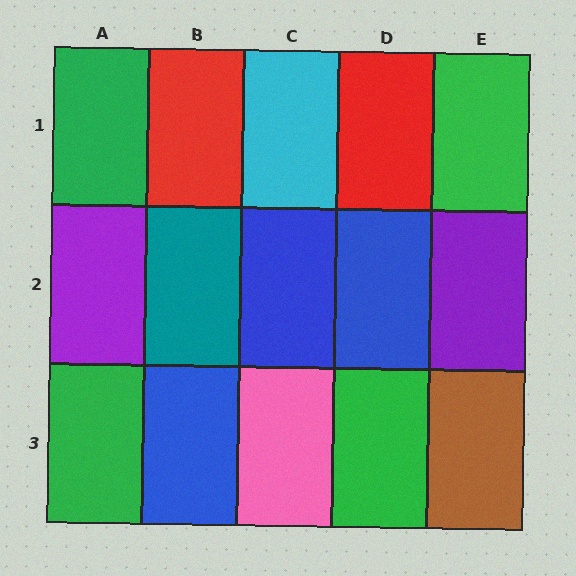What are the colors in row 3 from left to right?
Green, blue, pink, green, brown.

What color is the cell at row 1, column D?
Red.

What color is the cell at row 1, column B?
Red.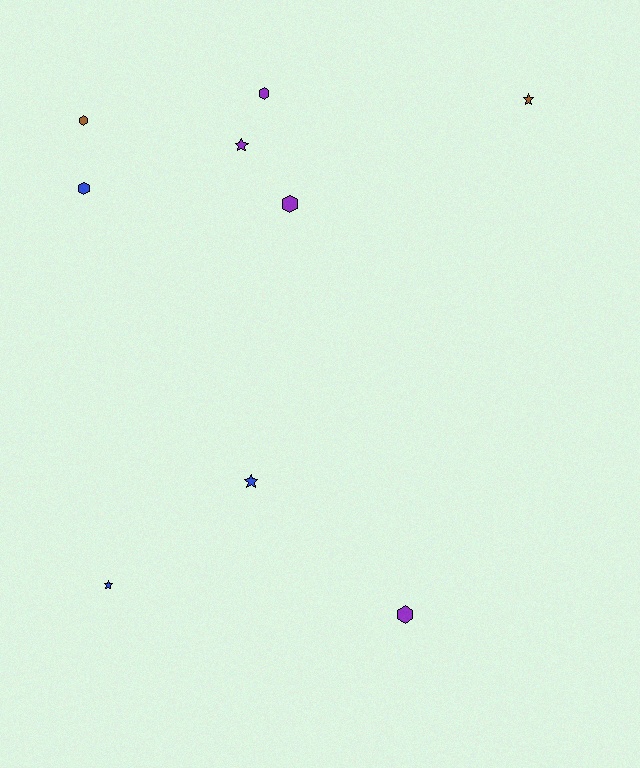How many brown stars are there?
There is 1 brown star.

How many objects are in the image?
There are 9 objects.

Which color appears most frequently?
Purple, with 4 objects.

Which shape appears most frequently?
Hexagon, with 5 objects.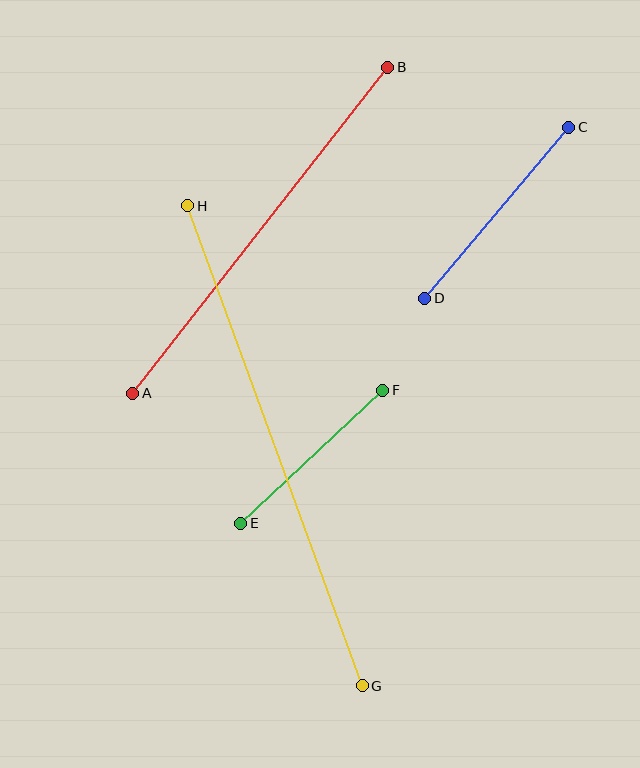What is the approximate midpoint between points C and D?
The midpoint is at approximately (497, 213) pixels.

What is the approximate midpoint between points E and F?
The midpoint is at approximately (312, 457) pixels.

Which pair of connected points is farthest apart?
Points G and H are farthest apart.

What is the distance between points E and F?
The distance is approximately 195 pixels.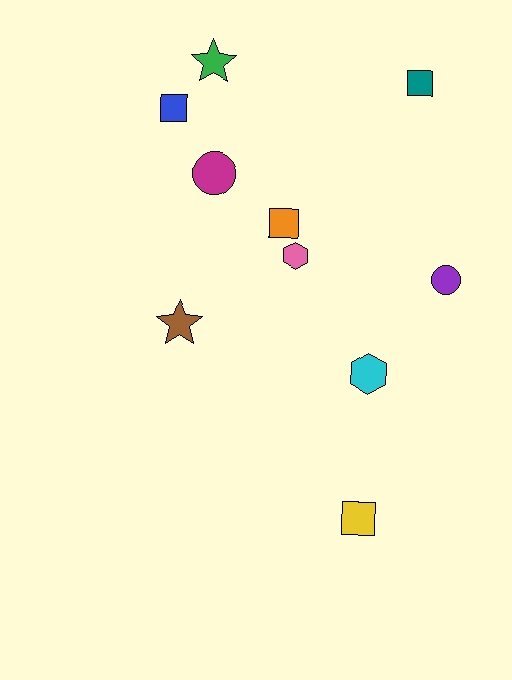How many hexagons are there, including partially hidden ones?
There are 2 hexagons.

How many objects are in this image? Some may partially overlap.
There are 10 objects.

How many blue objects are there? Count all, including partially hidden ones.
There is 1 blue object.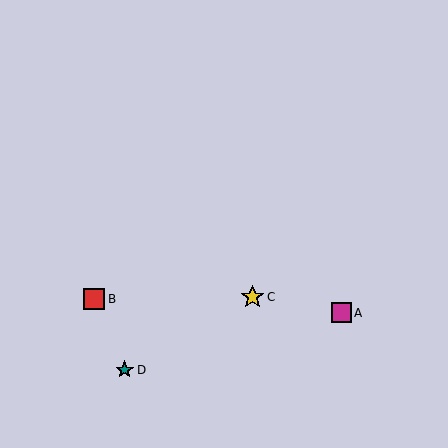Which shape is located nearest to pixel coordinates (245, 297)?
The yellow star (labeled C) at (252, 297) is nearest to that location.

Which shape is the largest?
The yellow star (labeled C) is the largest.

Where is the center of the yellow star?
The center of the yellow star is at (252, 297).